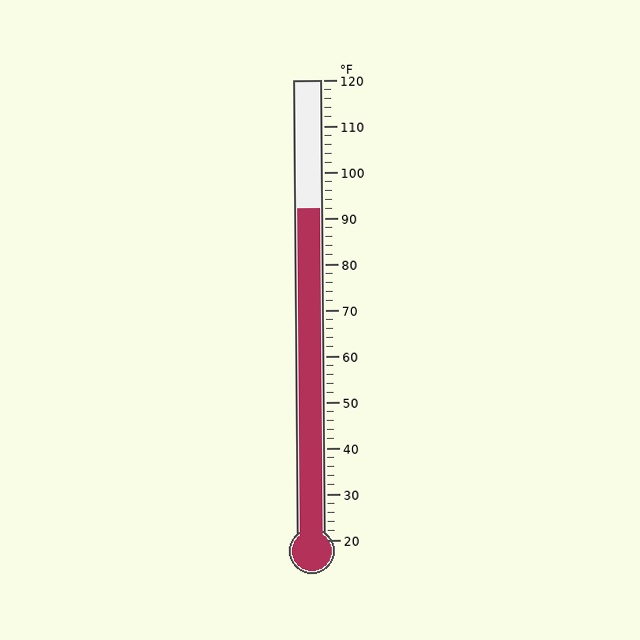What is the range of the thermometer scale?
The thermometer scale ranges from 20°F to 120°F.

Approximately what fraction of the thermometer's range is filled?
The thermometer is filled to approximately 70% of its range.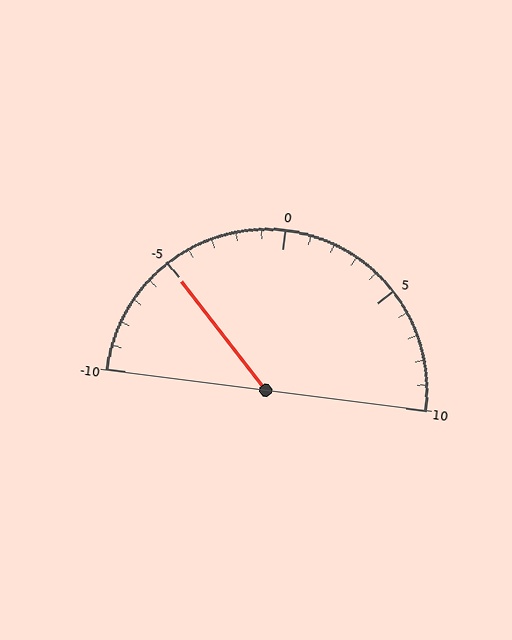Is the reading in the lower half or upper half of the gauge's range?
The reading is in the lower half of the range (-10 to 10).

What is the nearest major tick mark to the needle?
The nearest major tick mark is -5.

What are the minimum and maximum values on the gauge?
The gauge ranges from -10 to 10.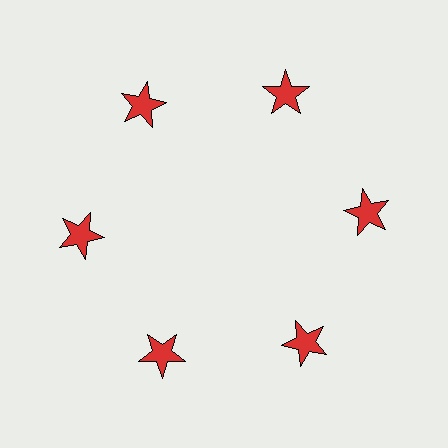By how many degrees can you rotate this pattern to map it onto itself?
The pattern maps onto itself every 60 degrees of rotation.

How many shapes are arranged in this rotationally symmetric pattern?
There are 6 shapes, arranged in 6 groups of 1.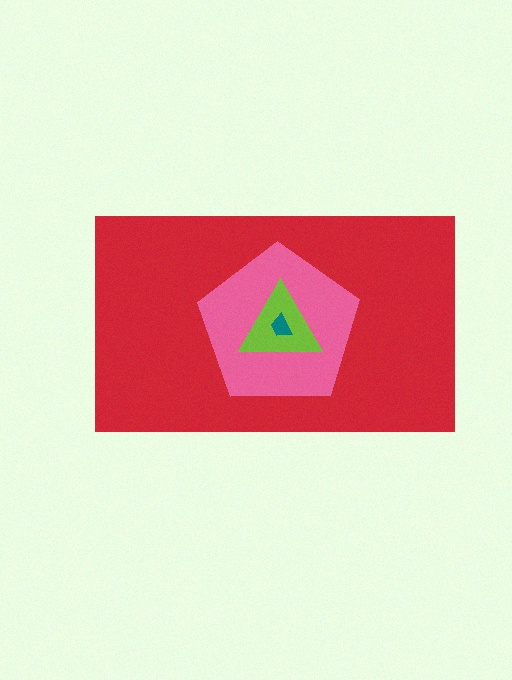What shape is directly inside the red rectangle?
The pink pentagon.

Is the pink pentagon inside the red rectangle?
Yes.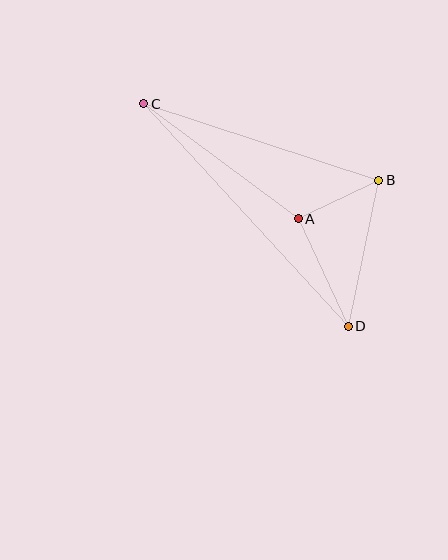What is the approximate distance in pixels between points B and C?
The distance between B and C is approximately 247 pixels.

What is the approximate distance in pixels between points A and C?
The distance between A and C is approximately 193 pixels.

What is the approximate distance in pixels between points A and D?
The distance between A and D is approximately 118 pixels.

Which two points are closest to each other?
Points A and B are closest to each other.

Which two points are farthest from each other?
Points C and D are farthest from each other.